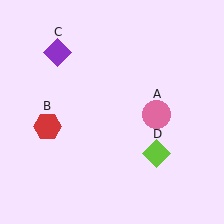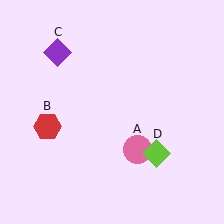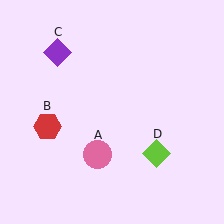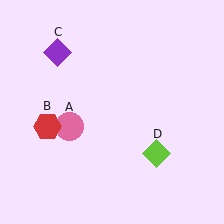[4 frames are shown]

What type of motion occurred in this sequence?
The pink circle (object A) rotated clockwise around the center of the scene.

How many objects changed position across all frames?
1 object changed position: pink circle (object A).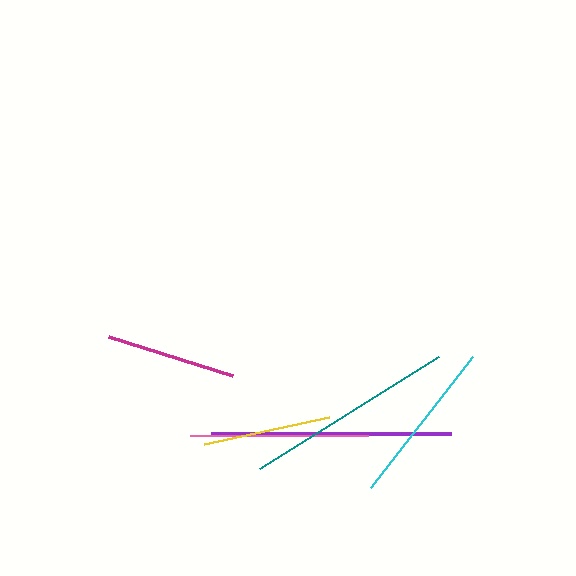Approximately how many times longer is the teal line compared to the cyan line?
The teal line is approximately 1.3 times the length of the cyan line.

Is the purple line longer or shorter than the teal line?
The purple line is longer than the teal line.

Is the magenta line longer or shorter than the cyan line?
The cyan line is longer than the magenta line.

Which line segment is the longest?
The purple line is the longest at approximately 240 pixels.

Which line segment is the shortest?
The yellow line is the shortest at approximately 128 pixels.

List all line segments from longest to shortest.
From longest to shortest: purple, teal, pink, cyan, magenta, yellow.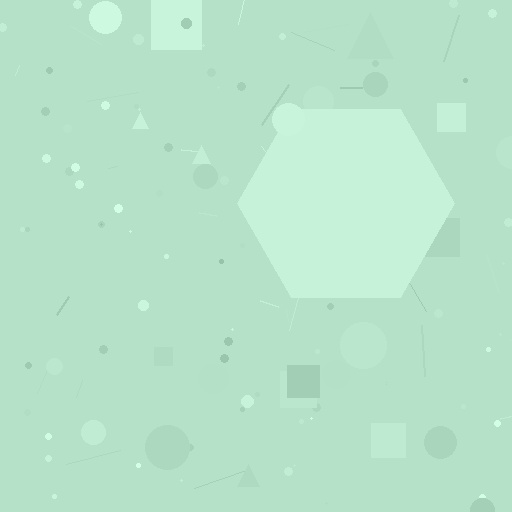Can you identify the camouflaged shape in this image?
The camouflaged shape is a hexagon.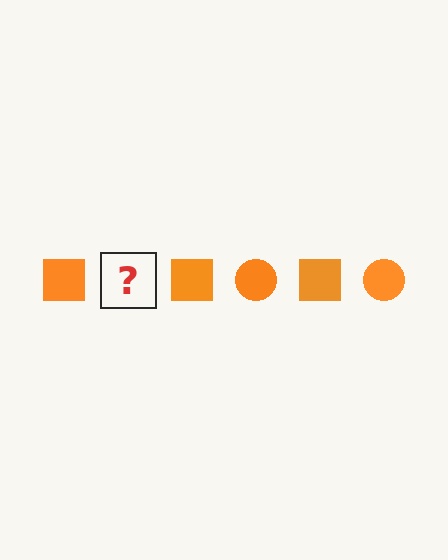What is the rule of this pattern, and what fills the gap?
The rule is that the pattern cycles through square, circle shapes in orange. The gap should be filled with an orange circle.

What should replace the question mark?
The question mark should be replaced with an orange circle.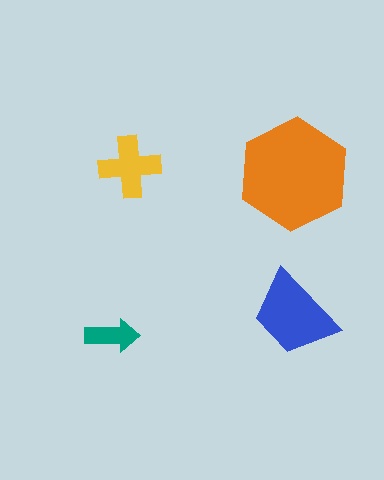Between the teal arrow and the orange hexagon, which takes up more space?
The orange hexagon.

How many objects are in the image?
There are 4 objects in the image.